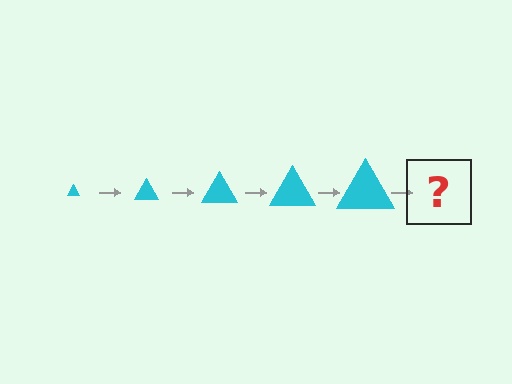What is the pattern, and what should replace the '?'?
The pattern is that the triangle gets progressively larger each step. The '?' should be a cyan triangle, larger than the previous one.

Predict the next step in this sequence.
The next step is a cyan triangle, larger than the previous one.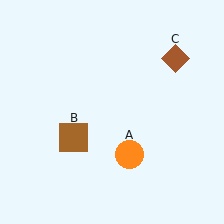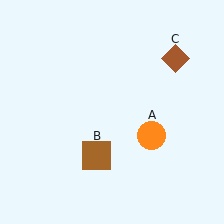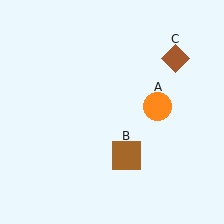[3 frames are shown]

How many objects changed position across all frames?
2 objects changed position: orange circle (object A), brown square (object B).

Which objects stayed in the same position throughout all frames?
Brown diamond (object C) remained stationary.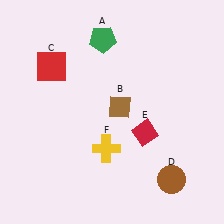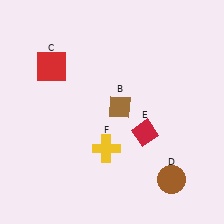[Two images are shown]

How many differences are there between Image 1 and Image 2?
There is 1 difference between the two images.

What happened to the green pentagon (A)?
The green pentagon (A) was removed in Image 2. It was in the top-left area of Image 1.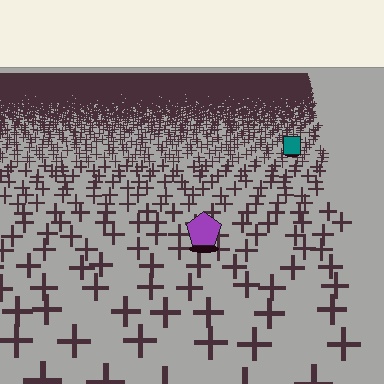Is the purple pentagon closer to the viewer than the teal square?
Yes. The purple pentagon is closer — you can tell from the texture gradient: the ground texture is coarser near it.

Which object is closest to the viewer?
The purple pentagon is closest. The texture marks near it are larger and more spread out.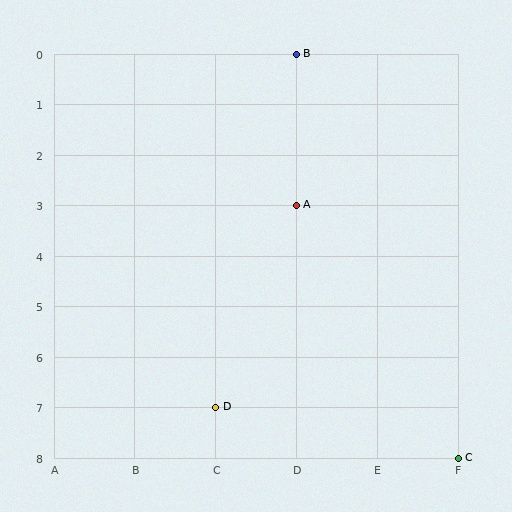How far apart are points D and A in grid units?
Points D and A are 1 column and 4 rows apart (about 4.1 grid units diagonally).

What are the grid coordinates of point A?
Point A is at grid coordinates (D, 3).